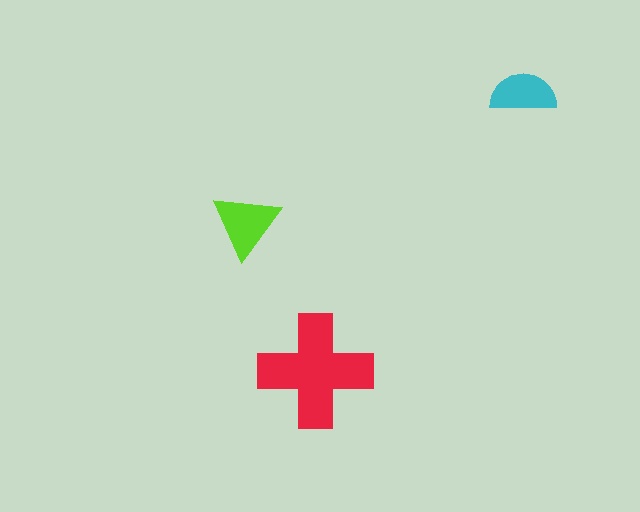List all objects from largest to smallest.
The red cross, the lime triangle, the cyan semicircle.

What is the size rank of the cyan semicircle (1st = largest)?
3rd.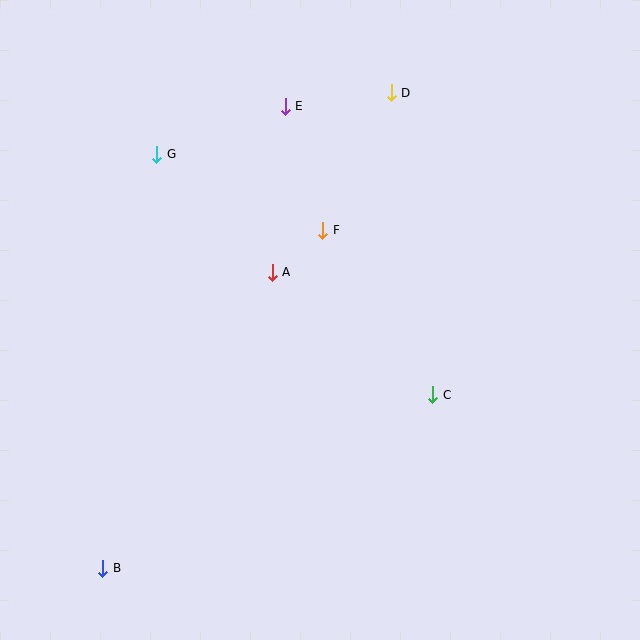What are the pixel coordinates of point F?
Point F is at (323, 230).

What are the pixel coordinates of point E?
Point E is at (285, 106).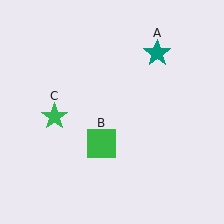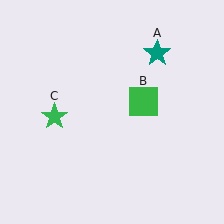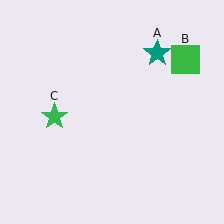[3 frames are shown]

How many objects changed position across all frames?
1 object changed position: green square (object B).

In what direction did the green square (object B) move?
The green square (object B) moved up and to the right.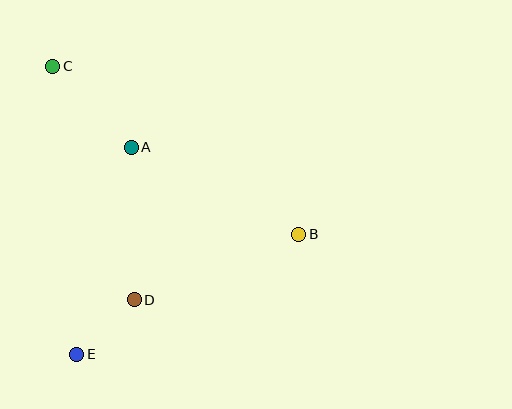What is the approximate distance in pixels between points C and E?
The distance between C and E is approximately 289 pixels.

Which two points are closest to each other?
Points D and E are closest to each other.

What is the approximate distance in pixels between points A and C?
The distance between A and C is approximately 112 pixels.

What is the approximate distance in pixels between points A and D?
The distance between A and D is approximately 153 pixels.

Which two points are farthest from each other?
Points B and C are farthest from each other.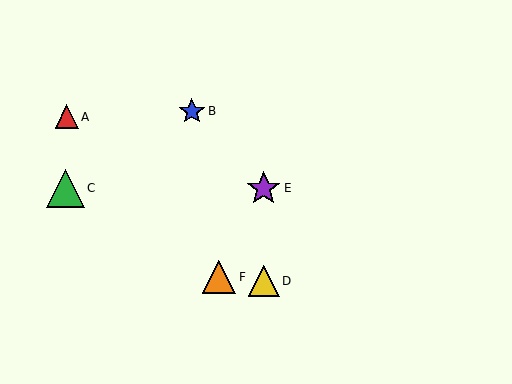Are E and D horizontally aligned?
No, E is at y≈188 and D is at y≈281.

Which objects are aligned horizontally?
Objects C, E are aligned horizontally.